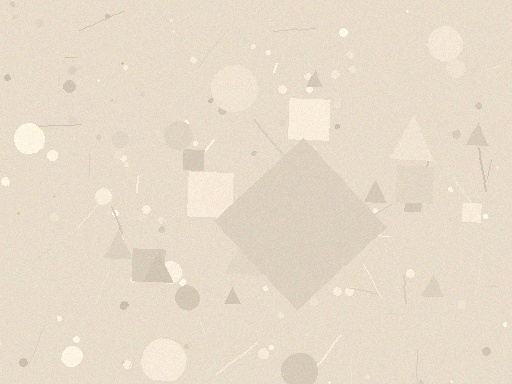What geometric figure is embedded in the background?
A diamond is embedded in the background.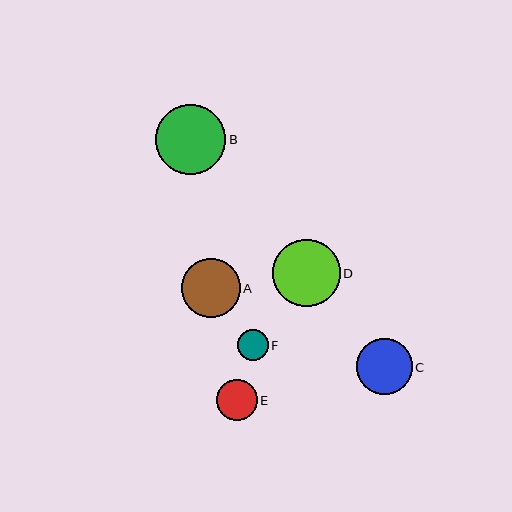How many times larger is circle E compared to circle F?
Circle E is approximately 1.3 times the size of circle F.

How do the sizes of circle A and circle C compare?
Circle A and circle C are approximately the same size.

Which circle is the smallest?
Circle F is the smallest with a size of approximately 31 pixels.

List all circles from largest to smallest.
From largest to smallest: B, D, A, C, E, F.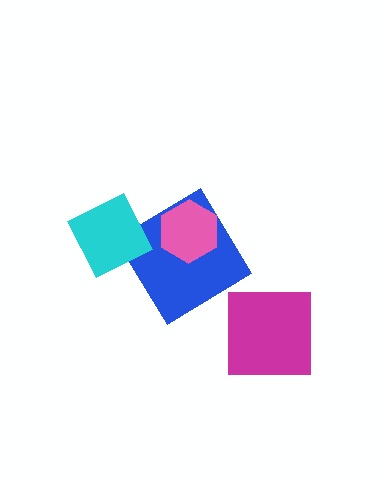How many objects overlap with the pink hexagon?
1 object overlaps with the pink hexagon.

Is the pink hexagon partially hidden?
No, no other shape covers it.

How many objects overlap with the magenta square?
0 objects overlap with the magenta square.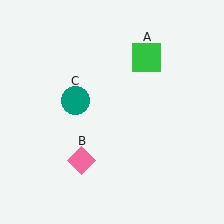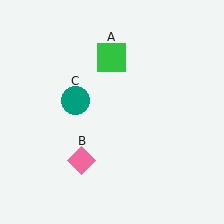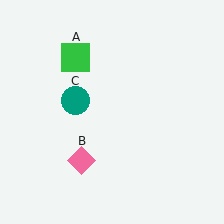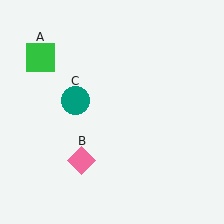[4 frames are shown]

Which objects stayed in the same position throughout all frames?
Pink diamond (object B) and teal circle (object C) remained stationary.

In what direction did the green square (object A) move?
The green square (object A) moved left.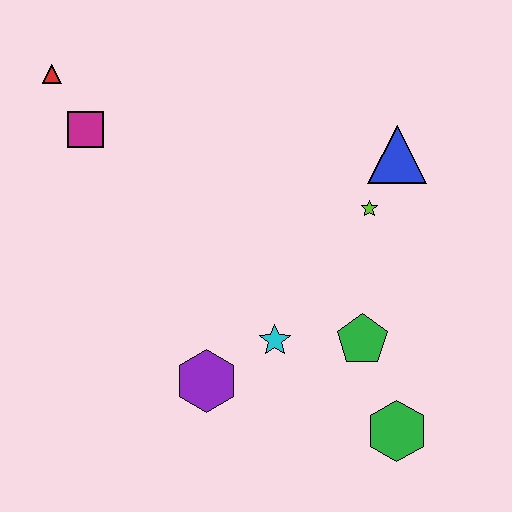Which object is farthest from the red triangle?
The green hexagon is farthest from the red triangle.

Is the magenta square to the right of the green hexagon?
No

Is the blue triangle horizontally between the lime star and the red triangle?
No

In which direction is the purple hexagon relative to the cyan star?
The purple hexagon is to the left of the cyan star.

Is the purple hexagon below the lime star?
Yes